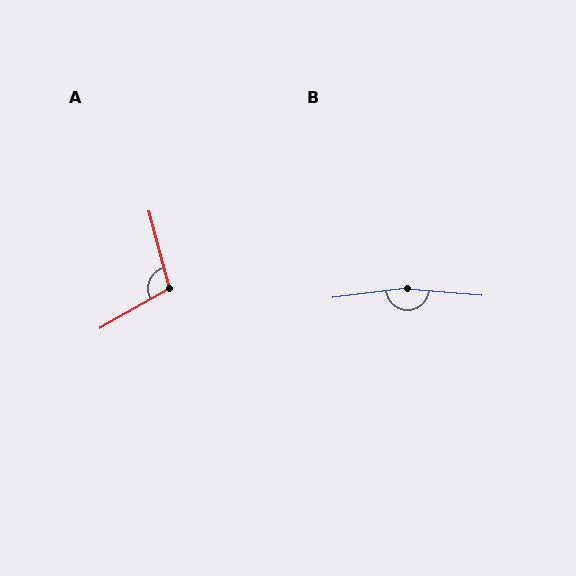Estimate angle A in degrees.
Approximately 105 degrees.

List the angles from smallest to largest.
A (105°), B (167°).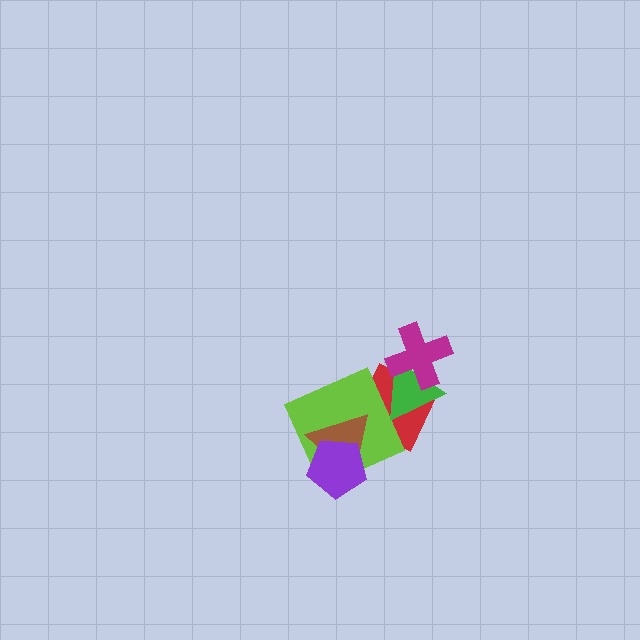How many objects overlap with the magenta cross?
2 objects overlap with the magenta cross.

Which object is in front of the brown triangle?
The purple pentagon is in front of the brown triangle.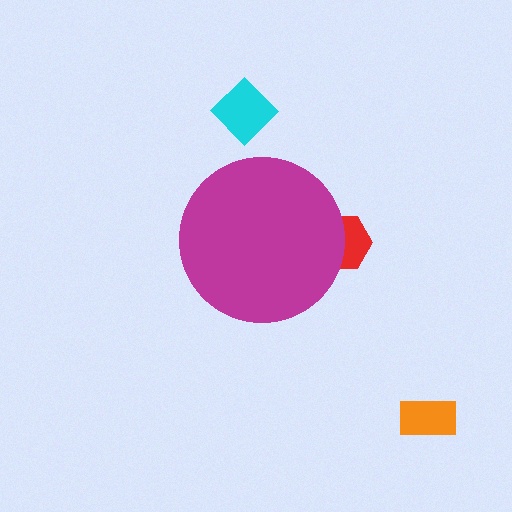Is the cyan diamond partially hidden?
No, the cyan diamond is fully visible.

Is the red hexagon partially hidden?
Yes, the red hexagon is partially hidden behind the magenta circle.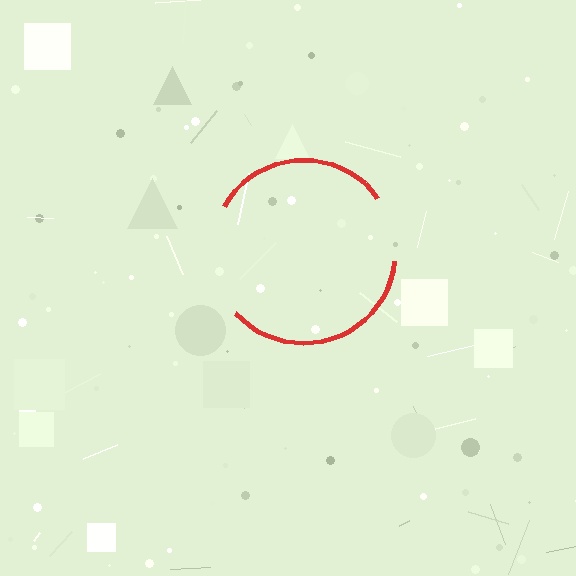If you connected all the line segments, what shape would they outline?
They would outline a circle.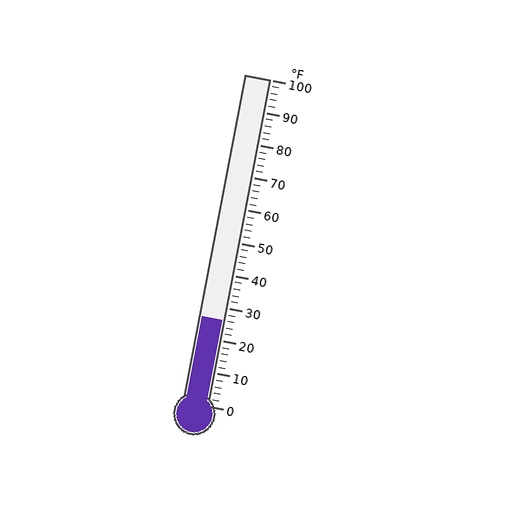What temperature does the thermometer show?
The thermometer shows approximately 26°F.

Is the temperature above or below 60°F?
The temperature is below 60°F.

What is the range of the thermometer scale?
The thermometer scale ranges from 0°F to 100°F.